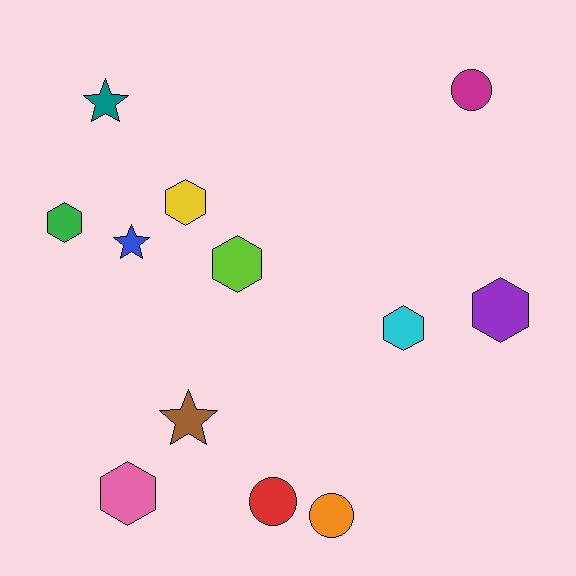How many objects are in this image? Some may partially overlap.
There are 12 objects.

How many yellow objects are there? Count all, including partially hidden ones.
There is 1 yellow object.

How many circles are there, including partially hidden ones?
There are 3 circles.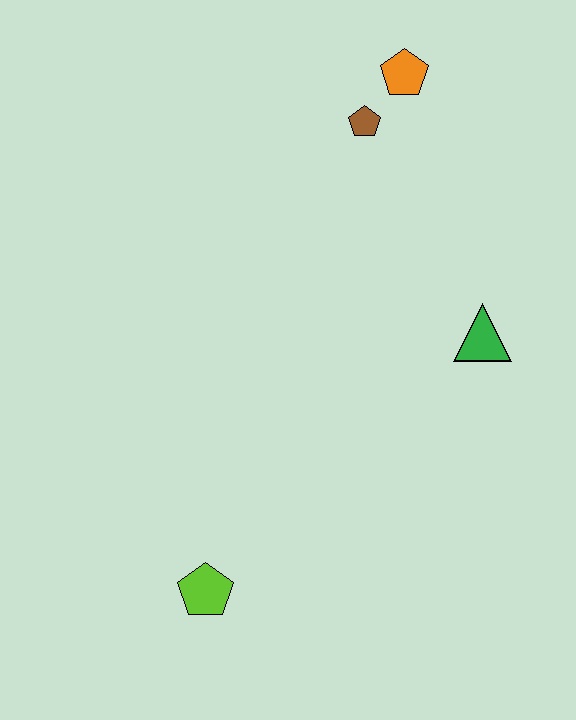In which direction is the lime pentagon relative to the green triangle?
The lime pentagon is to the left of the green triangle.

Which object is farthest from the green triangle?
The lime pentagon is farthest from the green triangle.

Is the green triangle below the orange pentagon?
Yes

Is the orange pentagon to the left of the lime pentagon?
No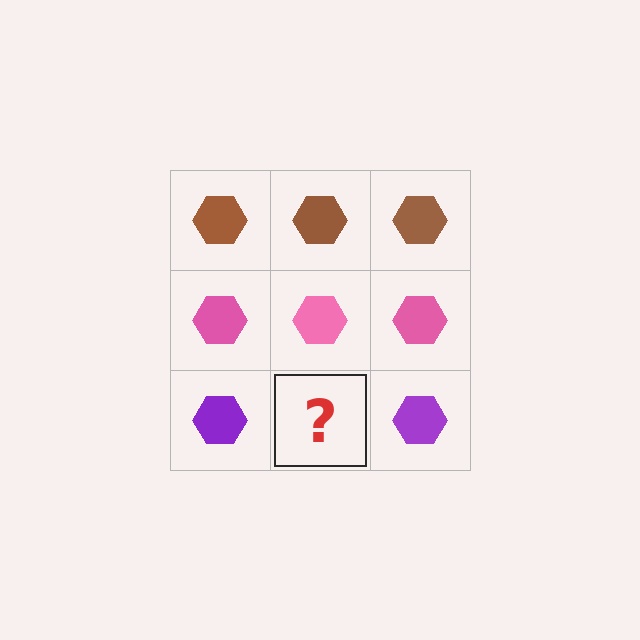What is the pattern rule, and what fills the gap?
The rule is that each row has a consistent color. The gap should be filled with a purple hexagon.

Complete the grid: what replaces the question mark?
The question mark should be replaced with a purple hexagon.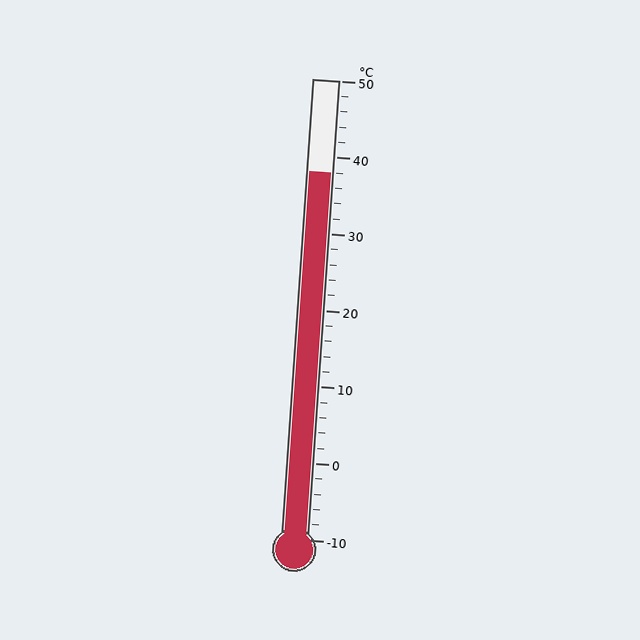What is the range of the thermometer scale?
The thermometer scale ranges from -10°C to 50°C.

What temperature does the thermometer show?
The thermometer shows approximately 38°C.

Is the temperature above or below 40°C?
The temperature is below 40°C.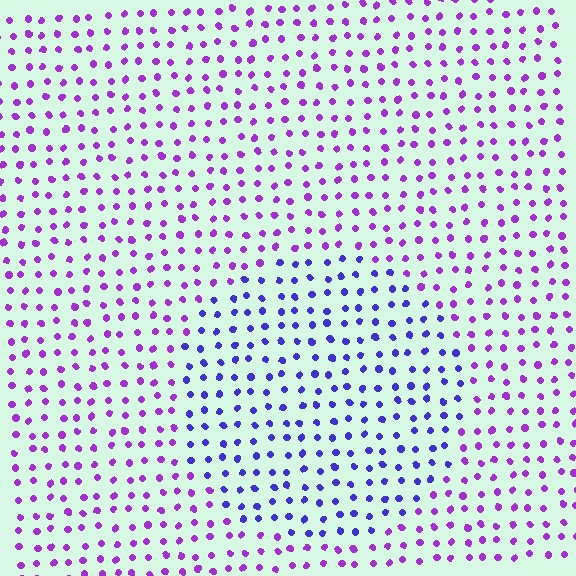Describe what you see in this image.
The image is filled with small purple elements in a uniform arrangement. A circle-shaped region is visible where the elements are tinted to a slightly different hue, forming a subtle color boundary.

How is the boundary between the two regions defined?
The boundary is defined purely by a slight shift in hue (about 38 degrees). Spacing, size, and orientation are identical on both sides.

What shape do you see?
I see a circle.